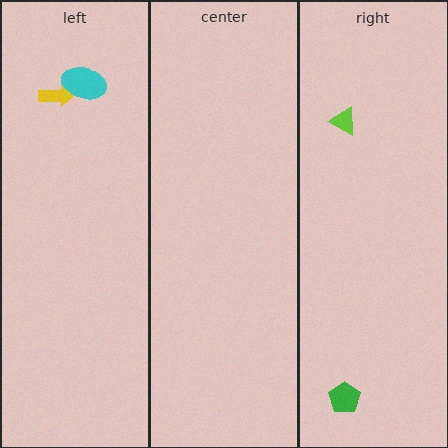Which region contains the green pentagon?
The right region.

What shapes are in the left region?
The cyan ellipse, the yellow arrow.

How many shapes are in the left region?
2.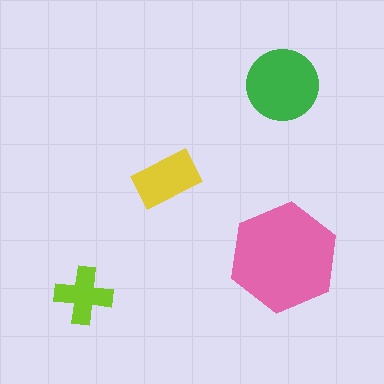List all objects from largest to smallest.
The pink hexagon, the green circle, the yellow rectangle, the lime cross.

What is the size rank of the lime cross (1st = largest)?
4th.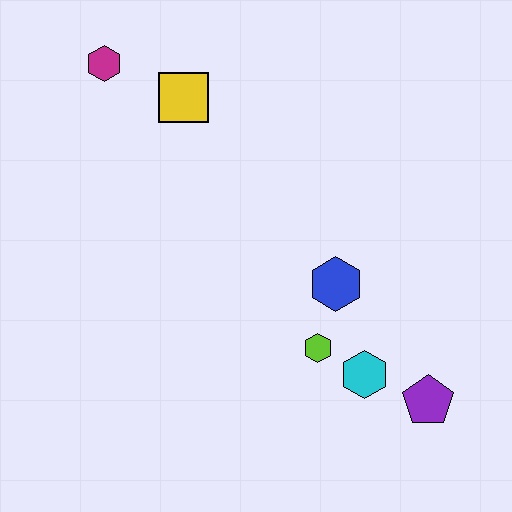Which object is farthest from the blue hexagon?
The magenta hexagon is farthest from the blue hexagon.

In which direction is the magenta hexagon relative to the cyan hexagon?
The magenta hexagon is above the cyan hexagon.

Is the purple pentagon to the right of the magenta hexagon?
Yes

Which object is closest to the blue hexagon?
The lime hexagon is closest to the blue hexagon.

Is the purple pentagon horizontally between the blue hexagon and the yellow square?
No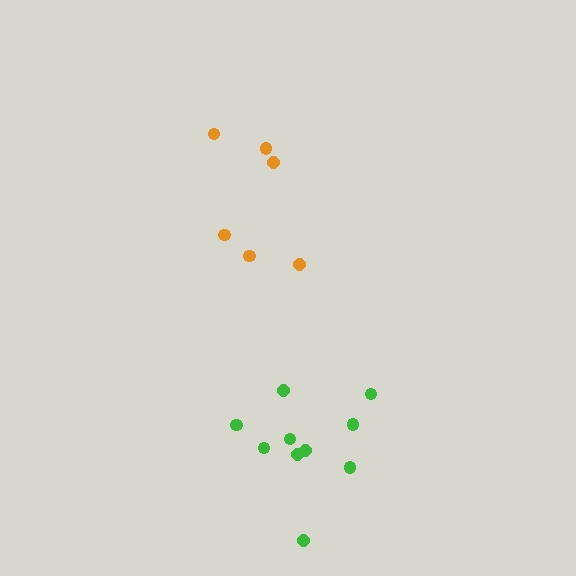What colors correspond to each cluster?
The clusters are colored: orange, green.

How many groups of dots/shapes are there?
There are 2 groups.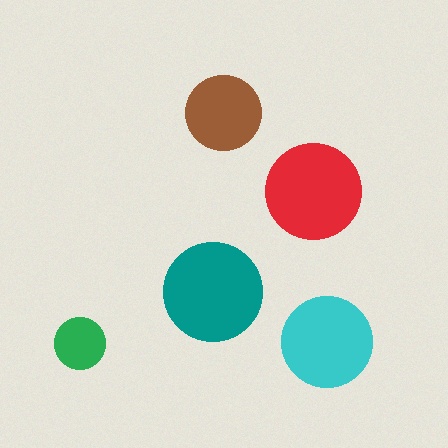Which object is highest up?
The brown circle is topmost.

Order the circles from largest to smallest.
the teal one, the red one, the cyan one, the brown one, the green one.